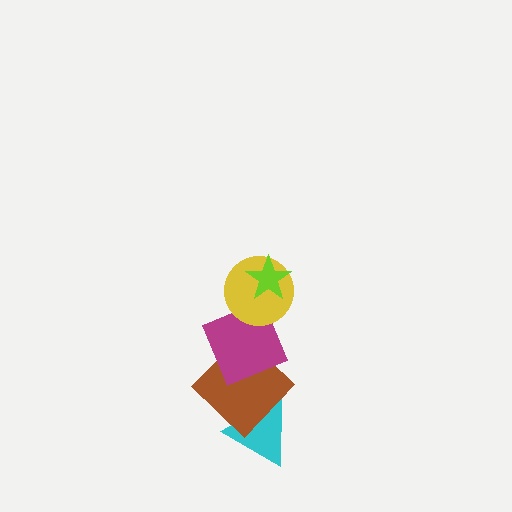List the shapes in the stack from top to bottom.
From top to bottom: the lime star, the yellow circle, the magenta square, the brown diamond, the cyan triangle.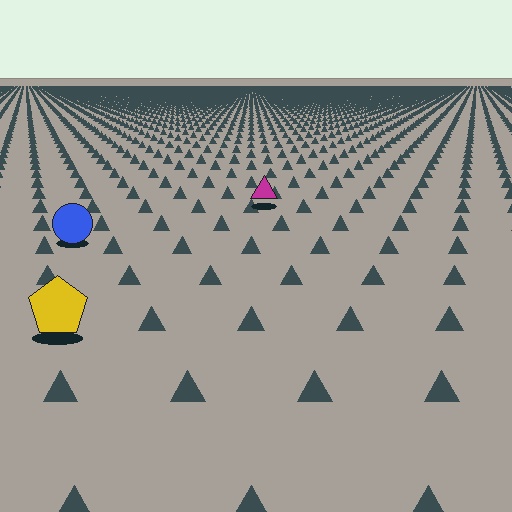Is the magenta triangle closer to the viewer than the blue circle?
No. The blue circle is closer — you can tell from the texture gradient: the ground texture is coarser near it.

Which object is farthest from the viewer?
The magenta triangle is farthest from the viewer. It appears smaller and the ground texture around it is denser.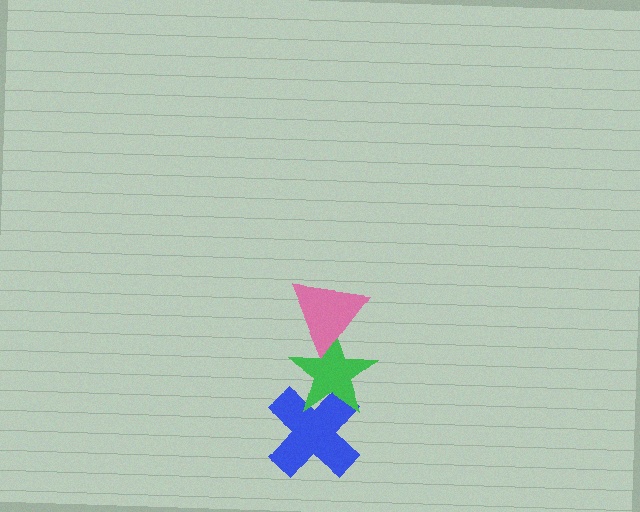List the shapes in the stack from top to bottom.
From top to bottom: the pink triangle, the green star, the blue cross.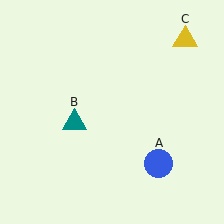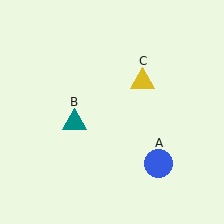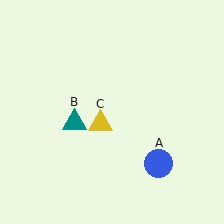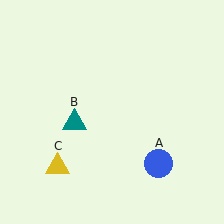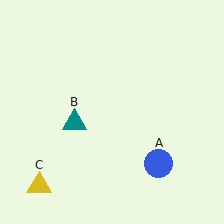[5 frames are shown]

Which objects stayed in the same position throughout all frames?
Blue circle (object A) and teal triangle (object B) remained stationary.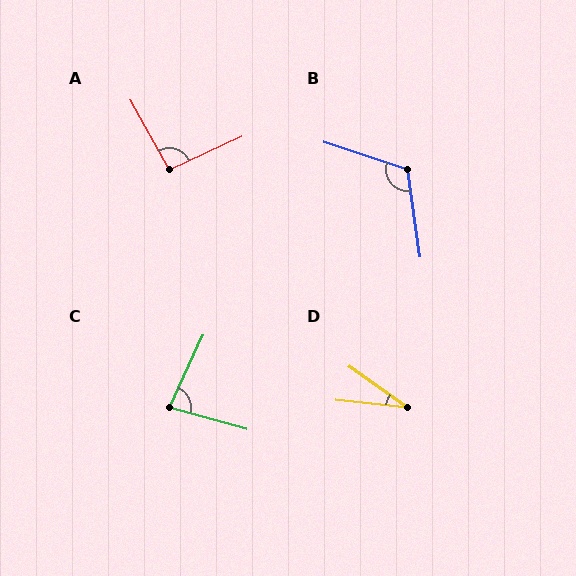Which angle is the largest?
B, at approximately 116 degrees.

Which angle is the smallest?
D, at approximately 30 degrees.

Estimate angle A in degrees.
Approximately 94 degrees.